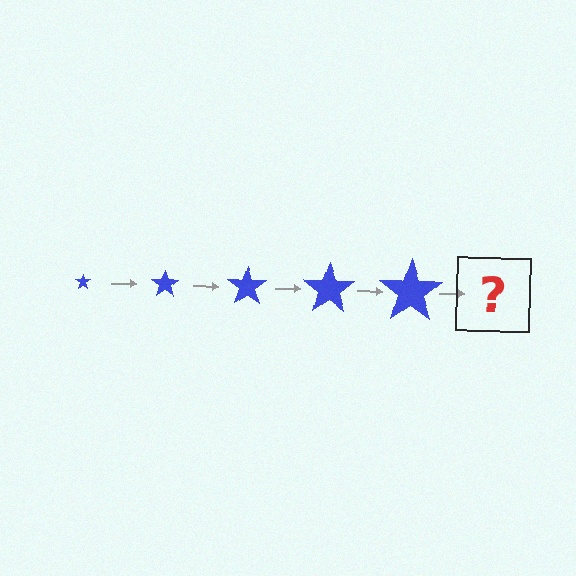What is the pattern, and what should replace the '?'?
The pattern is that the star gets progressively larger each step. The '?' should be a blue star, larger than the previous one.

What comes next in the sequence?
The next element should be a blue star, larger than the previous one.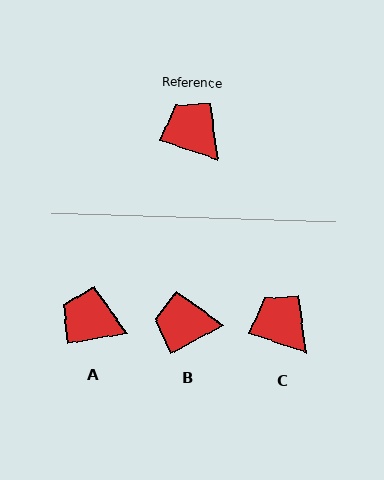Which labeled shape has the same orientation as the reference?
C.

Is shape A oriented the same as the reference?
No, it is off by about 28 degrees.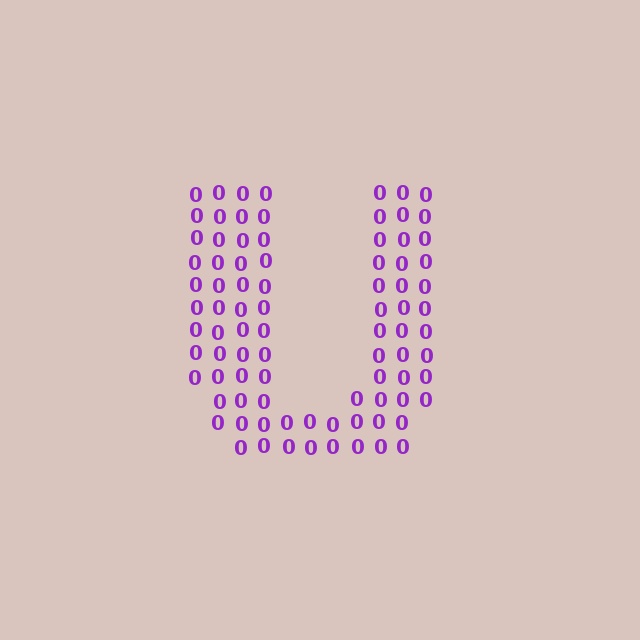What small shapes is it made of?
It is made of small digit 0's.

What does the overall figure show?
The overall figure shows the letter U.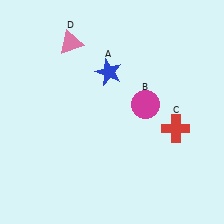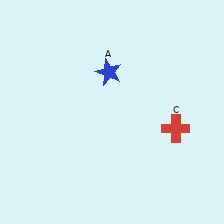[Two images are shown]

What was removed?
The pink triangle (D), the magenta circle (B) were removed in Image 2.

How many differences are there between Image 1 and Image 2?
There are 2 differences between the two images.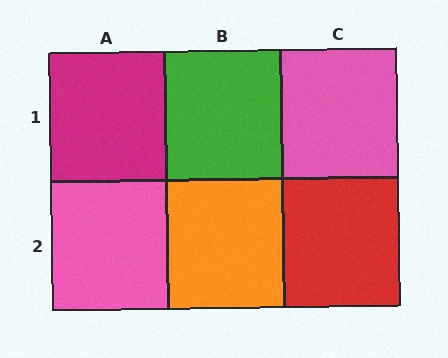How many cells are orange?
1 cell is orange.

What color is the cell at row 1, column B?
Green.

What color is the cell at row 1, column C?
Pink.